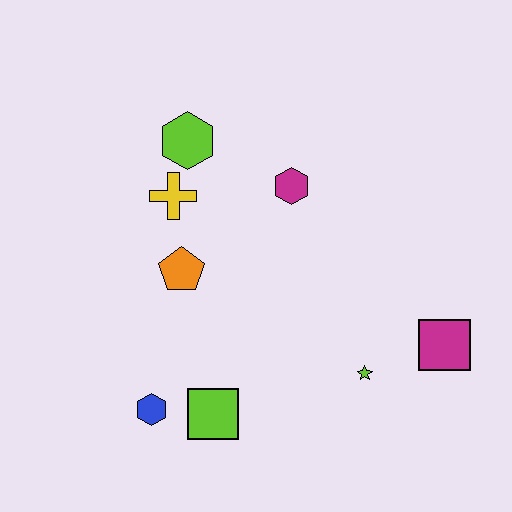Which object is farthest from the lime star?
The lime hexagon is farthest from the lime star.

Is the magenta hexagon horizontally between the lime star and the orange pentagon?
Yes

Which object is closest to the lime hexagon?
The yellow cross is closest to the lime hexagon.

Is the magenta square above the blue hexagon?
Yes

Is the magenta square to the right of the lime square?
Yes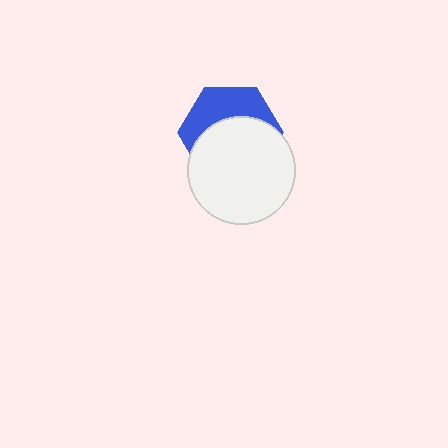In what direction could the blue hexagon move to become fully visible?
The blue hexagon could move up. That would shift it out from behind the white circle entirely.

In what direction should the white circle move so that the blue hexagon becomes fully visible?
The white circle should move down. That is the shortest direction to clear the overlap and leave the blue hexagon fully visible.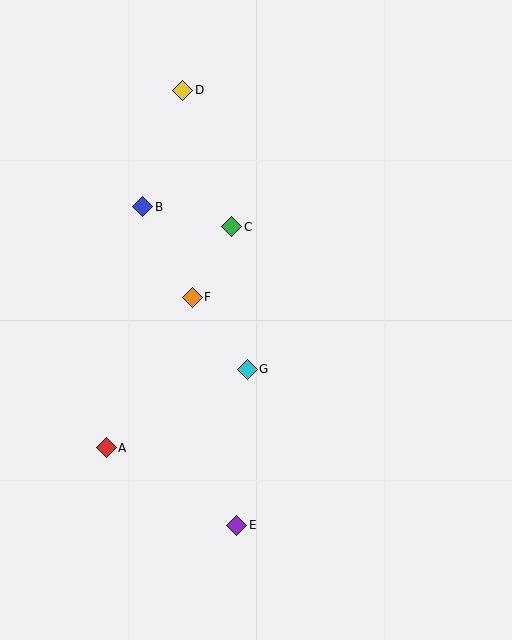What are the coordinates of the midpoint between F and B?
The midpoint between F and B is at (168, 252).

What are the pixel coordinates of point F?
Point F is at (192, 297).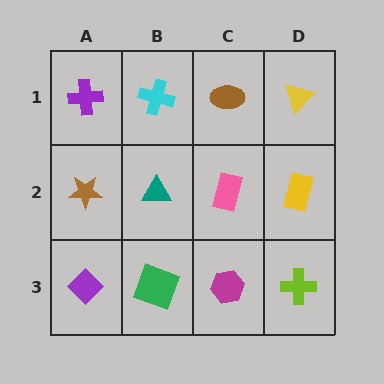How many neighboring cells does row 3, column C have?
3.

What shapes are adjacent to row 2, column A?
A purple cross (row 1, column A), a purple diamond (row 3, column A), a teal triangle (row 2, column B).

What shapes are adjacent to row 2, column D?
A yellow triangle (row 1, column D), a lime cross (row 3, column D), a pink rectangle (row 2, column C).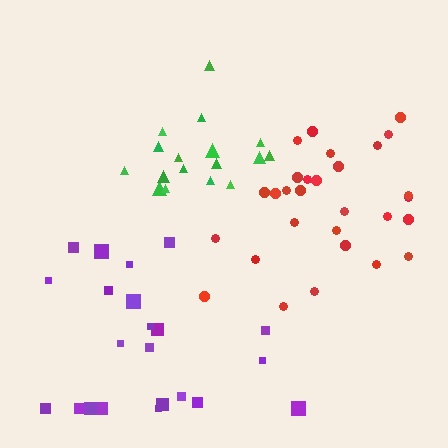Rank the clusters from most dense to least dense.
green, red, purple.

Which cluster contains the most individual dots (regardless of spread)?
Red (29).